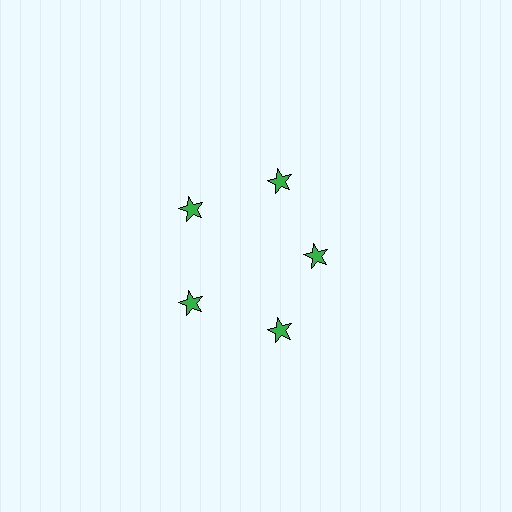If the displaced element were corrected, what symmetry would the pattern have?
It would have 5-fold rotational symmetry — the pattern would map onto itself every 72 degrees.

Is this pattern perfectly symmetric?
No. The 5 green stars are arranged in a ring, but one element near the 3 o'clock position is pulled inward toward the center, breaking the 5-fold rotational symmetry.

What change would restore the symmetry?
The symmetry would be restored by moving it outward, back onto the ring so that all 5 stars sit at equal angles and equal distance from the center.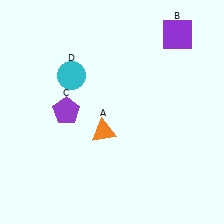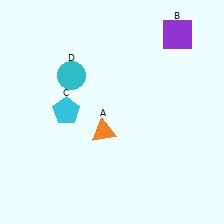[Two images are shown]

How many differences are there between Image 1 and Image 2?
There is 1 difference between the two images.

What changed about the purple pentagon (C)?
In Image 1, C is purple. In Image 2, it changed to cyan.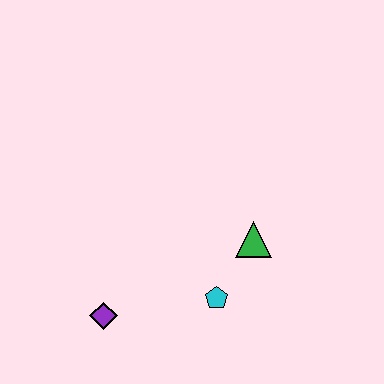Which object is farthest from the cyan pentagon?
The purple diamond is farthest from the cyan pentagon.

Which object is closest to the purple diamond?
The cyan pentagon is closest to the purple diamond.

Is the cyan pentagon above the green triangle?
No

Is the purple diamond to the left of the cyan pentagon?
Yes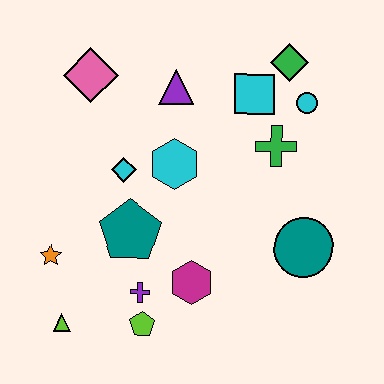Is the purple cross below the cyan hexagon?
Yes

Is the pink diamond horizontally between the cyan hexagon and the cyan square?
No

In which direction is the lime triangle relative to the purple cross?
The lime triangle is to the left of the purple cross.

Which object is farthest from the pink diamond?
The teal circle is farthest from the pink diamond.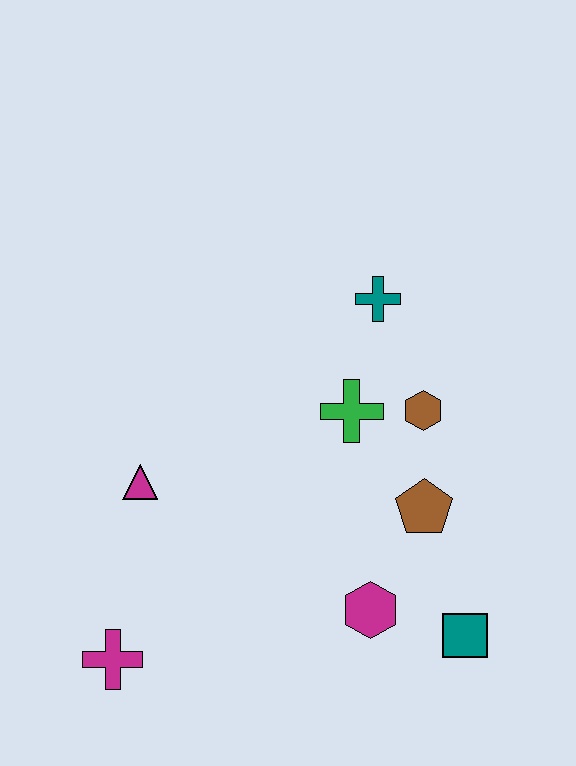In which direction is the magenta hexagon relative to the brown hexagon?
The magenta hexagon is below the brown hexagon.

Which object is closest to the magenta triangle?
The magenta cross is closest to the magenta triangle.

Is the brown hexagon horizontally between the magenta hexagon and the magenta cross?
No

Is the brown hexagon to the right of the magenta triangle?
Yes